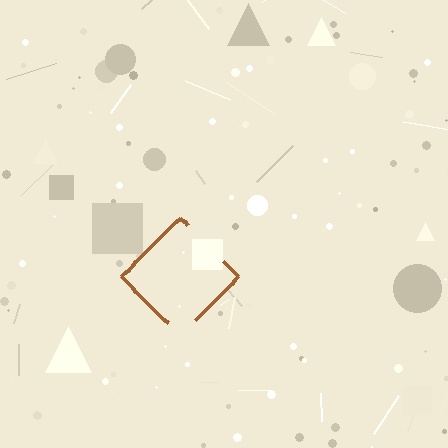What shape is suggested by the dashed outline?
The dashed outline suggests a diamond.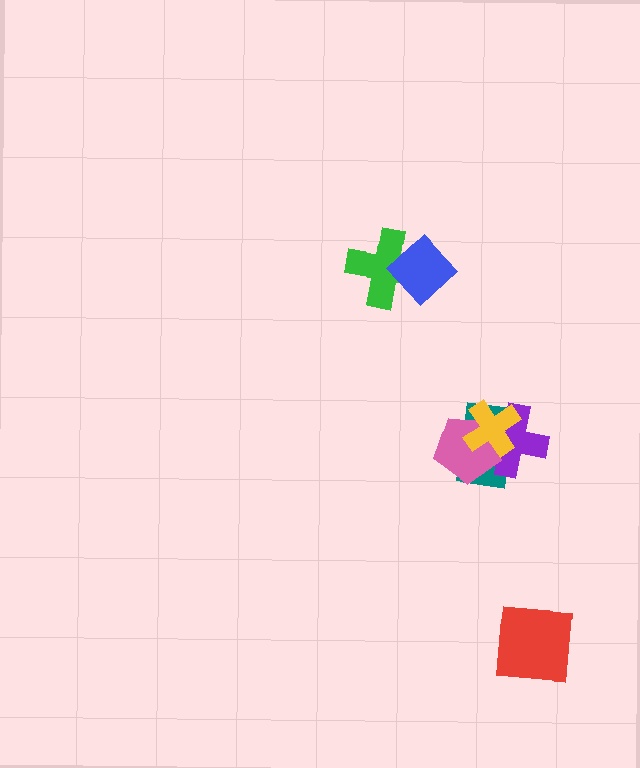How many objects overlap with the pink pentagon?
3 objects overlap with the pink pentagon.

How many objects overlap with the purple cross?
3 objects overlap with the purple cross.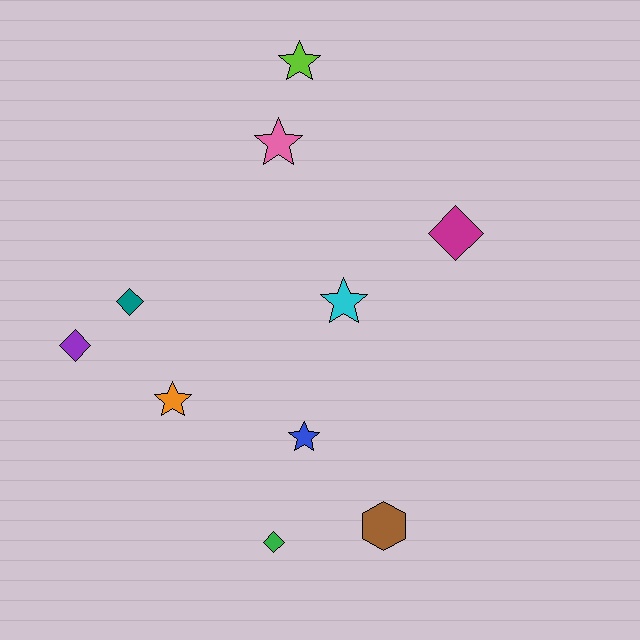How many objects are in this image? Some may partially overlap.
There are 10 objects.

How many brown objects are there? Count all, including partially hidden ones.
There is 1 brown object.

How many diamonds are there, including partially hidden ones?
There are 4 diamonds.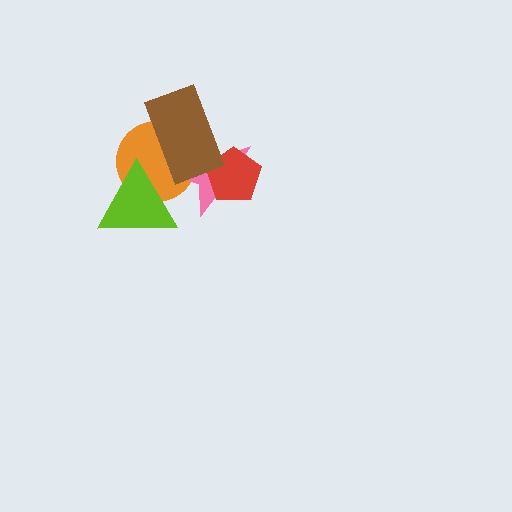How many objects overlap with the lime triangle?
1 object overlaps with the lime triangle.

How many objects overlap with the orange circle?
3 objects overlap with the orange circle.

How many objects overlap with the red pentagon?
2 objects overlap with the red pentagon.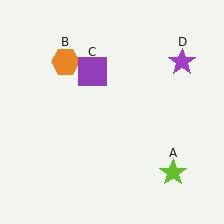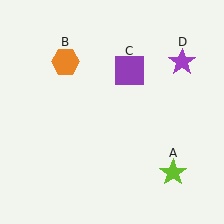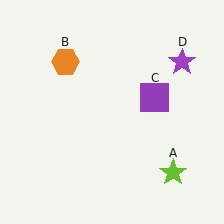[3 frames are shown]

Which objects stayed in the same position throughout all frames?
Lime star (object A) and orange hexagon (object B) and purple star (object D) remained stationary.